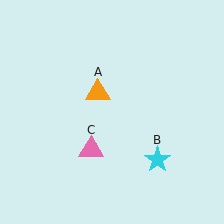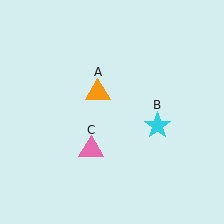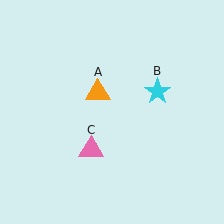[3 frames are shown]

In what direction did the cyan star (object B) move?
The cyan star (object B) moved up.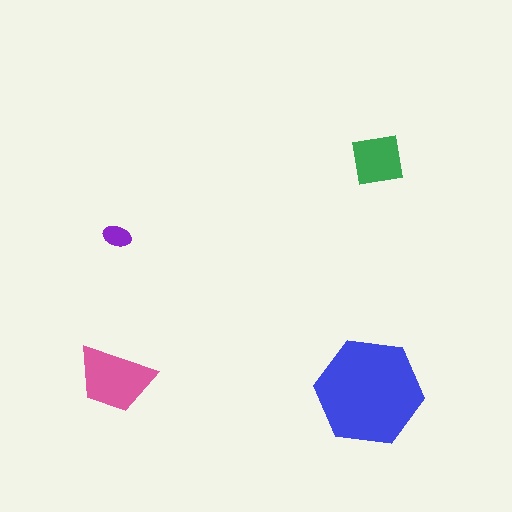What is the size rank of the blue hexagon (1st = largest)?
1st.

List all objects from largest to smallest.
The blue hexagon, the pink trapezoid, the green square, the purple ellipse.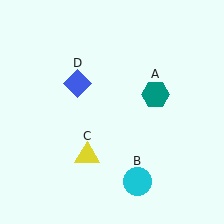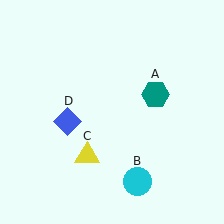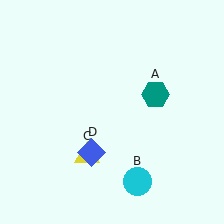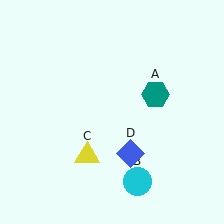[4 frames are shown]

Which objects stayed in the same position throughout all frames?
Teal hexagon (object A) and cyan circle (object B) and yellow triangle (object C) remained stationary.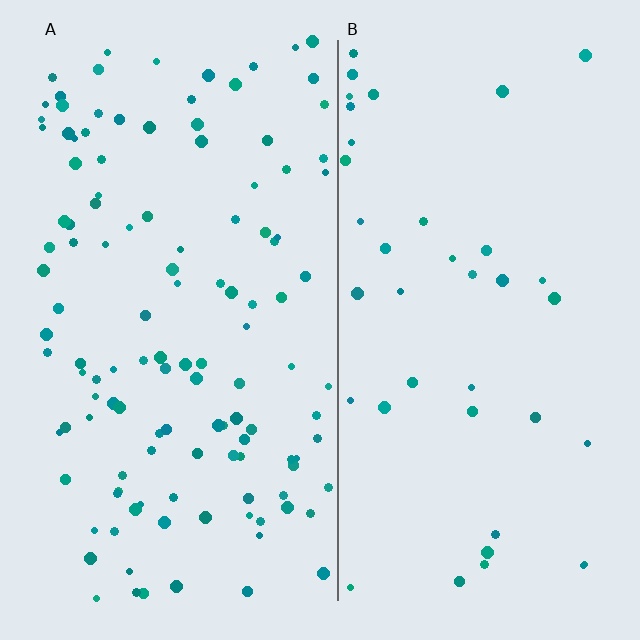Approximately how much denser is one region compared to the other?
Approximately 3.1× — region A over region B.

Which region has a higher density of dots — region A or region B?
A (the left).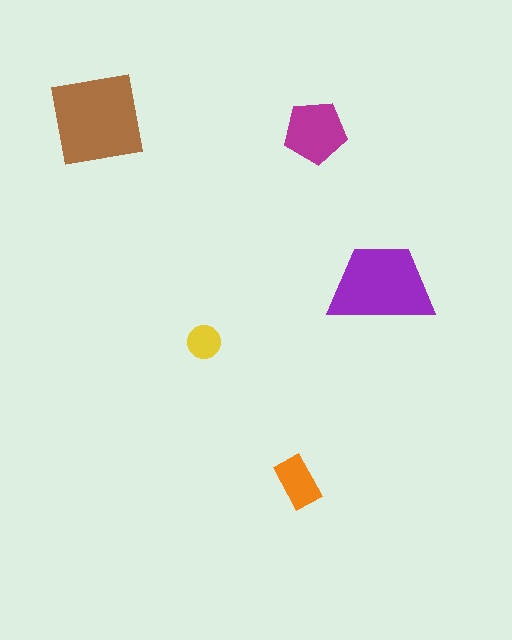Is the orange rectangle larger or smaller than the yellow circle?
Larger.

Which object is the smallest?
The yellow circle.